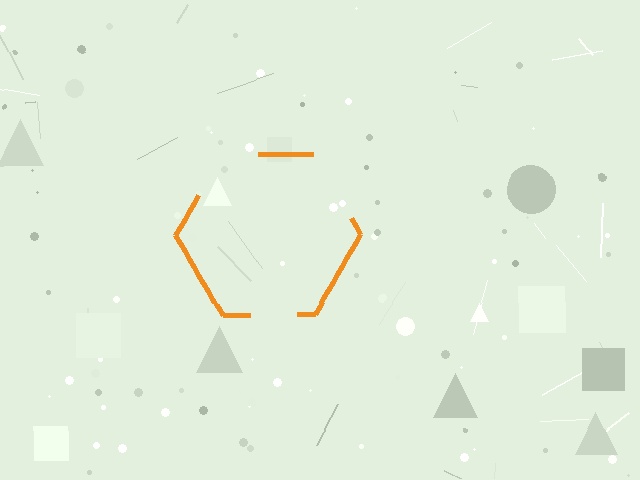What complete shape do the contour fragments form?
The contour fragments form a hexagon.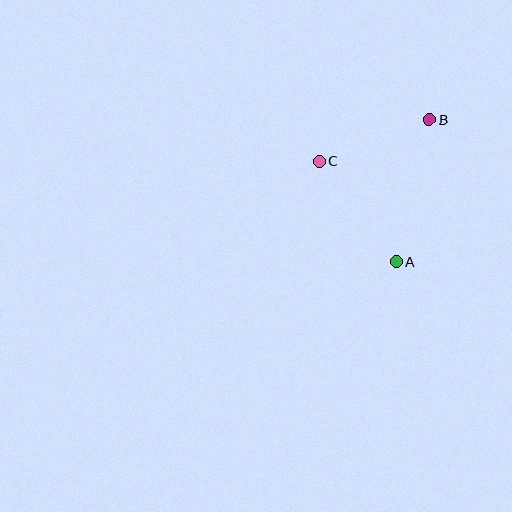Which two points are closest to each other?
Points B and C are closest to each other.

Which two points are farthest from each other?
Points A and B are farthest from each other.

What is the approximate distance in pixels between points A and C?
The distance between A and C is approximately 127 pixels.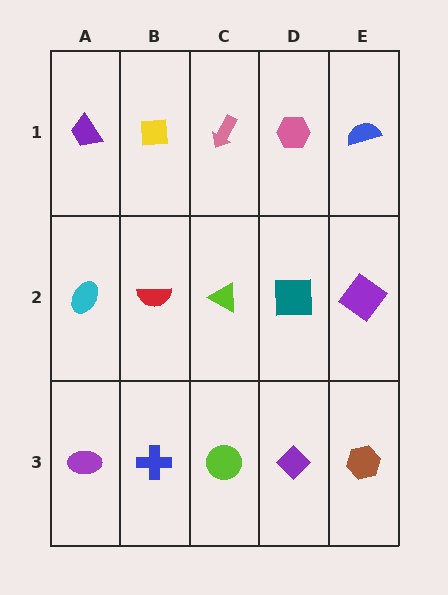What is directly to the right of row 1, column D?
A blue semicircle.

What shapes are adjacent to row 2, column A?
A purple trapezoid (row 1, column A), a purple ellipse (row 3, column A), a red semicircle (row 2, column B).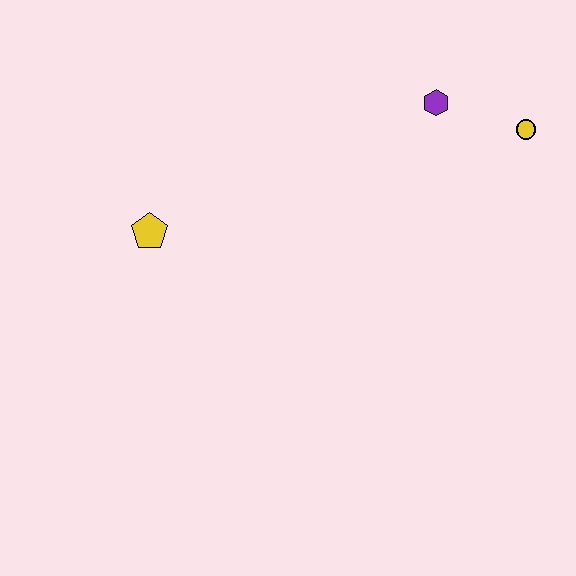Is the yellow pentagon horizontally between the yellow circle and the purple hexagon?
No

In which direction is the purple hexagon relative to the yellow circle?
The purple hexagon is to the left of the yellow circle.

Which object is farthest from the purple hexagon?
The yellow pentagon is farthest from the purple hexagon.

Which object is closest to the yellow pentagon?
The purple hexagon is closest to the yellow pentagon.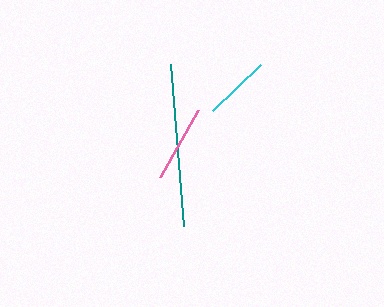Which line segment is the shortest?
The cyan line is the shortest at approximately 67 pixels.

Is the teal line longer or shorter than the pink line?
The teal line is longer than the pink line.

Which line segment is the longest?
The teal line is the longest at approximately 163 pixels.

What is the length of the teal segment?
The teal segment is approximately 163 pixels long.